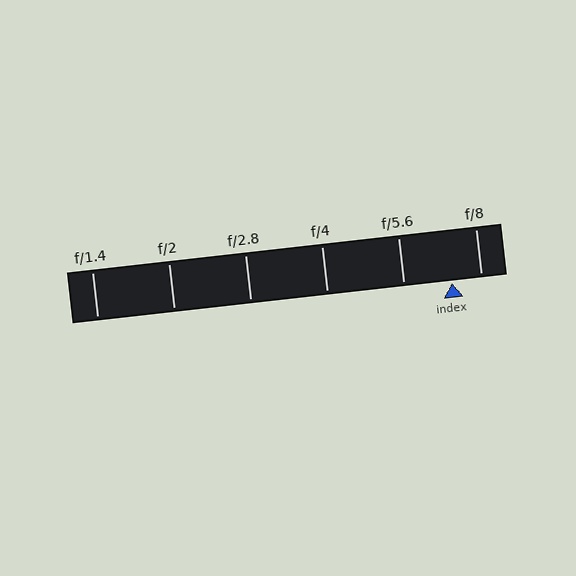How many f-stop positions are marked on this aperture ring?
There are 6 f-stop positions marked.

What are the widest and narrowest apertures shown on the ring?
The widest aperture shown is f/1.4 and the narrowest is f/8.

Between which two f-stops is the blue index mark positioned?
The index mark is between f/5.6 and f/8.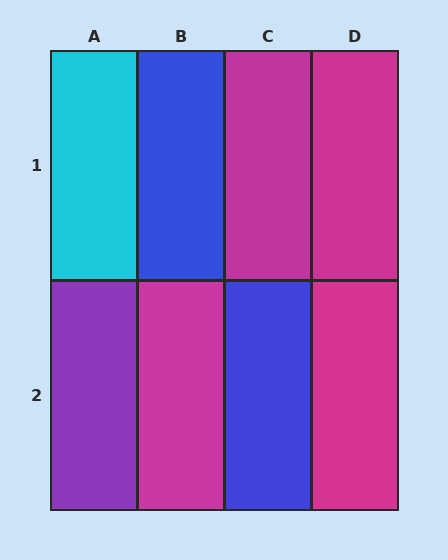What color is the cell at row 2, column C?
Blue.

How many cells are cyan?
1 cell is cyan.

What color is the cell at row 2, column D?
Magenta.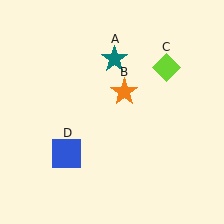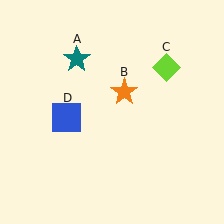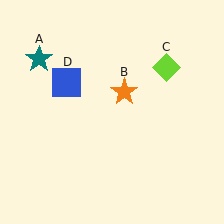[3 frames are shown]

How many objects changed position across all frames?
2 objects changed position: teal star (object A), blue square (object D).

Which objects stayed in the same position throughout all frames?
Orange star (object B) and lime diamond (object C) remained stationary.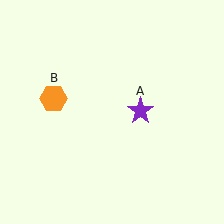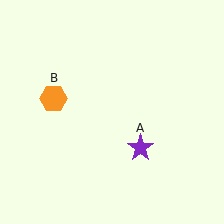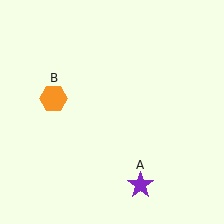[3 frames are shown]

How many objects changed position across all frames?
1 object changed position: purple star (object A).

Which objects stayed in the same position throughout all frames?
Orange hexagon (object B) remained stationary.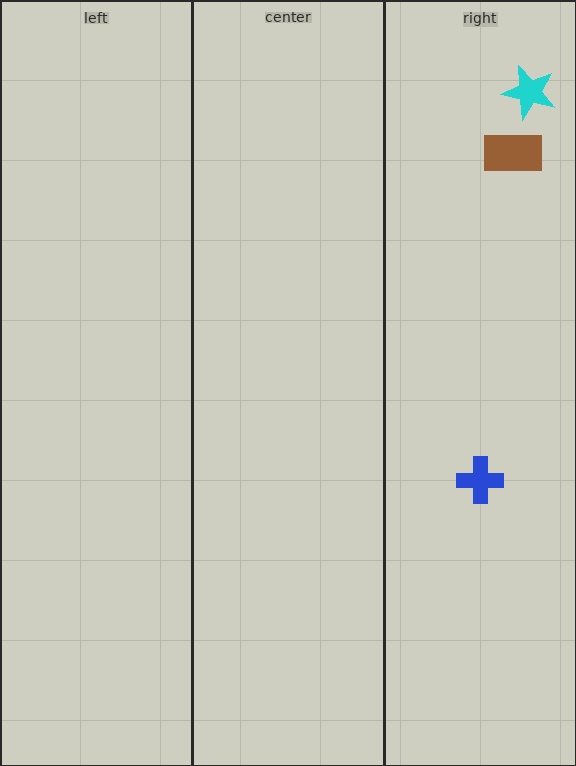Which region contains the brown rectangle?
The right region.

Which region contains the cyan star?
The right region.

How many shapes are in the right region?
3.